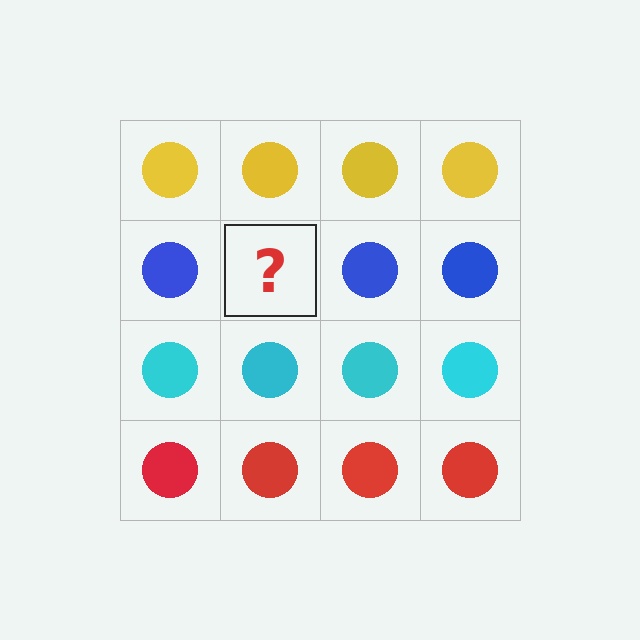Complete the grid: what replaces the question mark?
The question mark should be replaced with a blue circle.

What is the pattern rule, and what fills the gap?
The rule is that each row has a consistent color. The gap should be filled with a blue circle.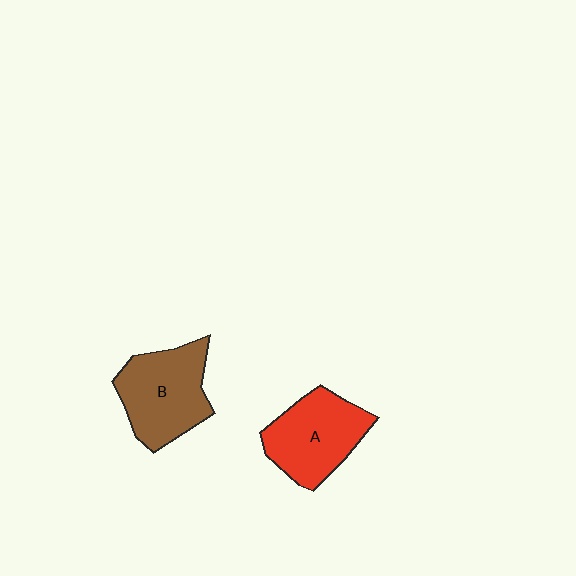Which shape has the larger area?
Shape B (brown).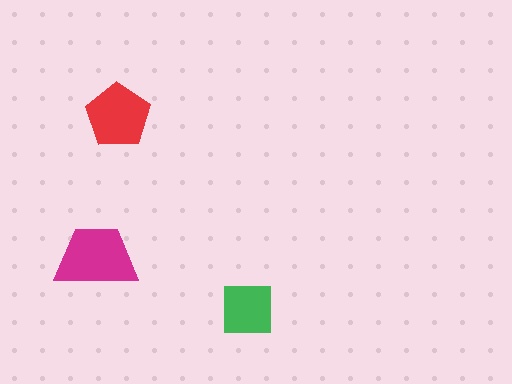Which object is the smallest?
The green square.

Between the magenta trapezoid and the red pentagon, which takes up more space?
The magenta trapezoid.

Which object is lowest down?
The green square is bottommost.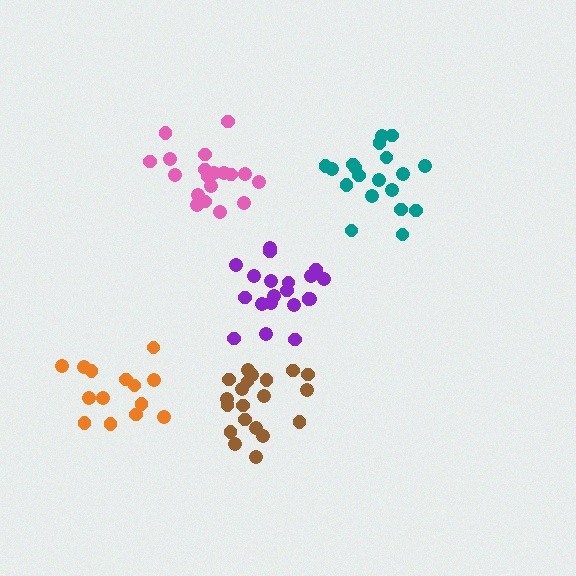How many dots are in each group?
Group 1: 20 dots, Group 2: 14 dots, Group 3: 19 dots, Group 4: 19 dots, Group 5: 20 dots (92 total).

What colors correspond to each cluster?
The clusters are colored: purple, orange, pink, teal, brown.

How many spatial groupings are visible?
There are 5 spatial groupings.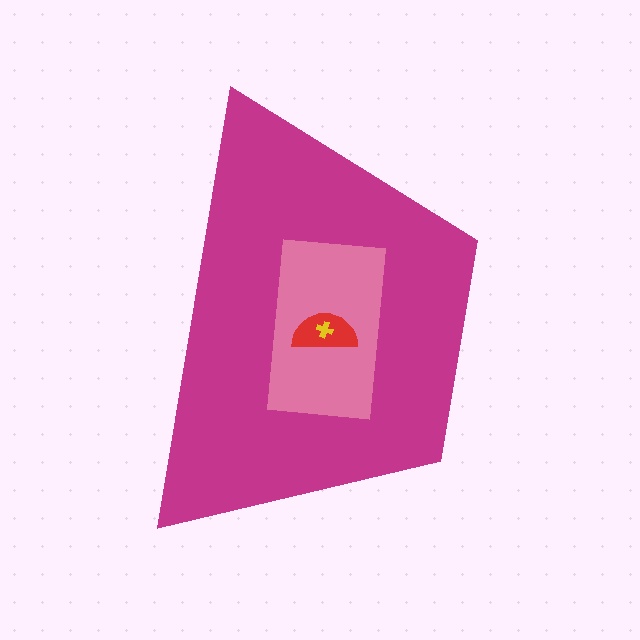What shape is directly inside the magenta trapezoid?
The pink rectangle.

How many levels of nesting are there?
4.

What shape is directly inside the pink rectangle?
The red semicircle.